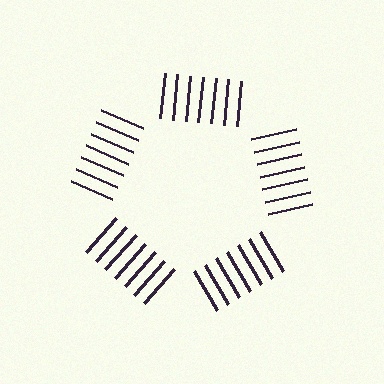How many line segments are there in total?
35 — 7 along each of the 5 edges.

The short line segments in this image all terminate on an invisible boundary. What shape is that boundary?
An illusory pentagon — the line segments terminate on its edges but no continuous stroke is drawn.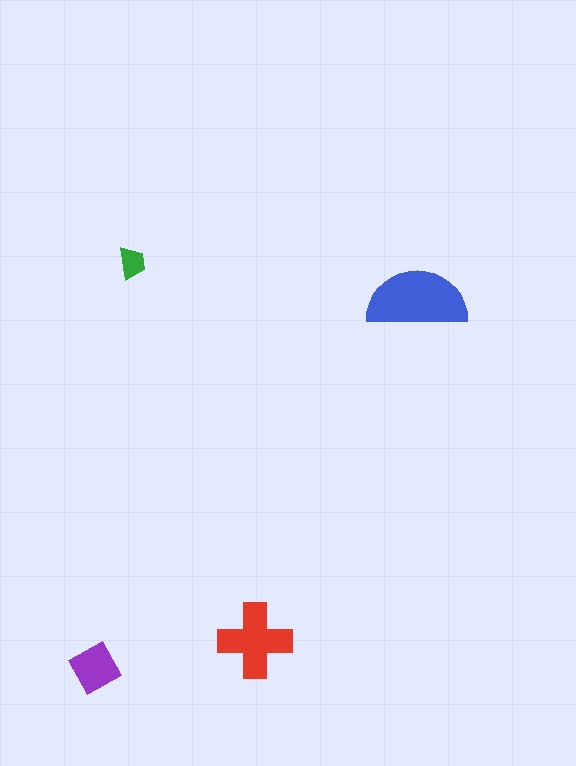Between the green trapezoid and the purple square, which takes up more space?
The purple square.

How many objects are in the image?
There are 4 objects in the image.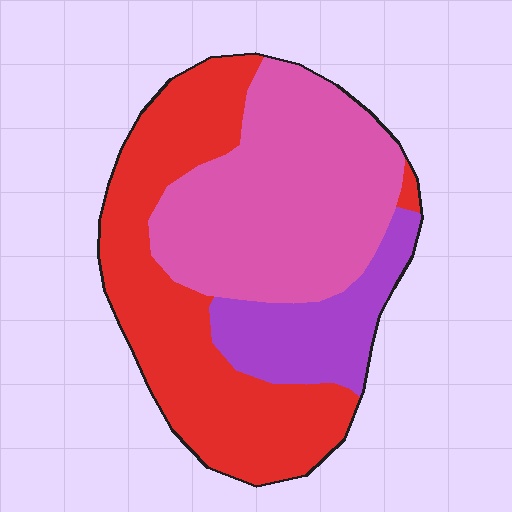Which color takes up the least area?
Purple, at roughly 15%.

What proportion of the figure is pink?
Pink takes up about two fifths (2/5) of the figure.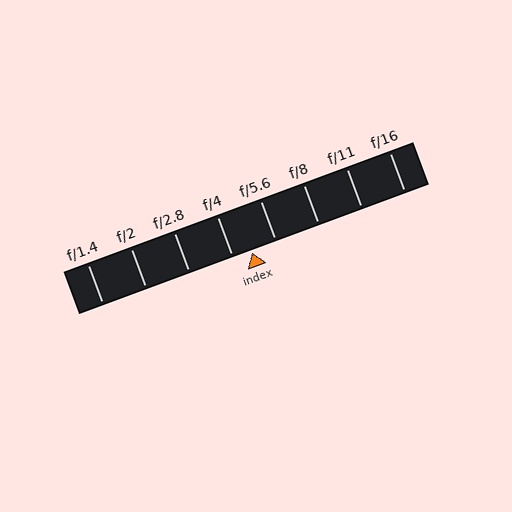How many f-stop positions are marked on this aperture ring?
There are 8 f-stop positions marked.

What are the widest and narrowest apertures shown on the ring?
The widest aperture shown is f/1.4 and the narrowest is f/16.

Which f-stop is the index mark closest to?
The index mark is closest to f/4.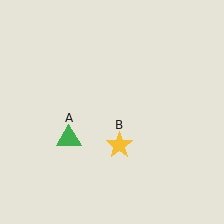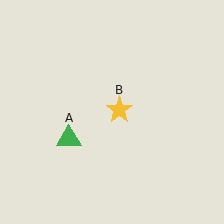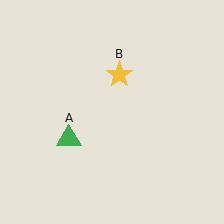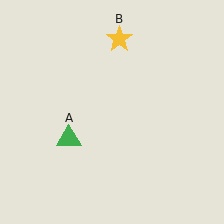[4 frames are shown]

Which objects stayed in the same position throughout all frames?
Green triangle (object A) remained stationary.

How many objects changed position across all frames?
1 object changed position: yellow star (object B).